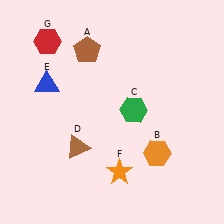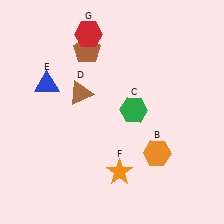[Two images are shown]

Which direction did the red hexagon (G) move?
The red hexagon (G) moved right.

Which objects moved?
The objects that moved are: the brown triangle (D), the red hexagon (G).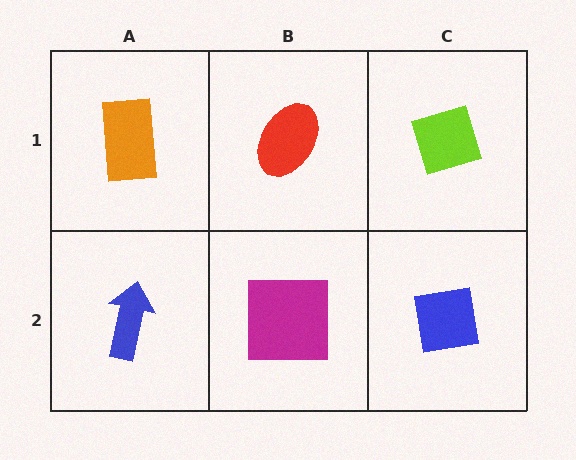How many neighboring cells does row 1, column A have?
2.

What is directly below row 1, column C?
A blue square.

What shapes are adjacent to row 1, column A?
A blue arrow (row 2, column A), a red ellipse (row 1, column B).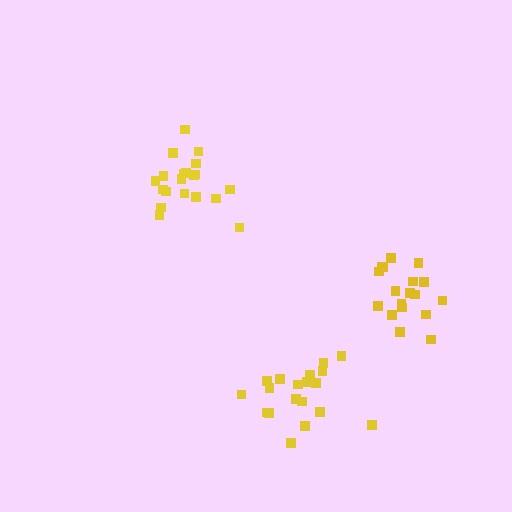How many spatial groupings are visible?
There are 3 spatial groupings.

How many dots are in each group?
Group 1: 20 dots, Group 2: 19 dots, Group 3: 18 dots (57 total).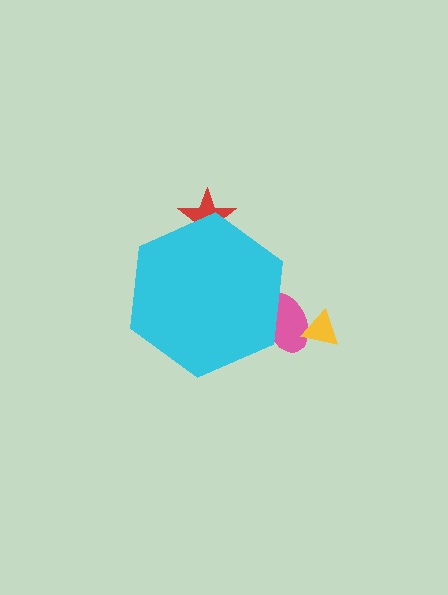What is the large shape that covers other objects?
A cyan hexagon.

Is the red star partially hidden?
Yes, the red star is partially hidden behind the cyan hexagon.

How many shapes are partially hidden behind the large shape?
2 shapes are partially hidden.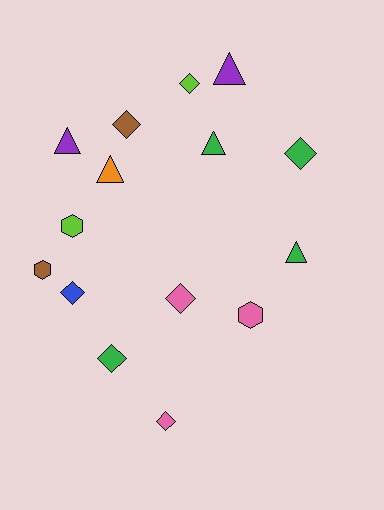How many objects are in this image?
There are 15 objects.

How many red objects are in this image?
There are no red objects.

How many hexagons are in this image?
There are 3 hexagons.